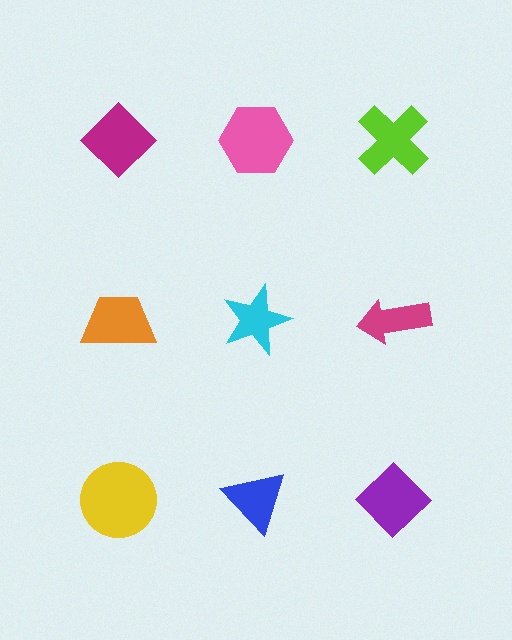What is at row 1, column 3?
A lime cross.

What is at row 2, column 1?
An orange trapezoid.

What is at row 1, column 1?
A magenta diamond.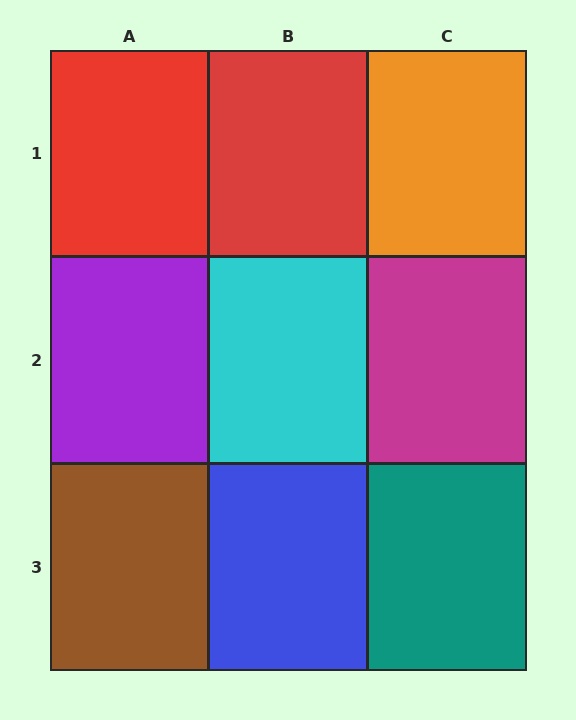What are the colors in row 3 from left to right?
Brown, blue, teal.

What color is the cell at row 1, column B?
Red.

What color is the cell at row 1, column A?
Red.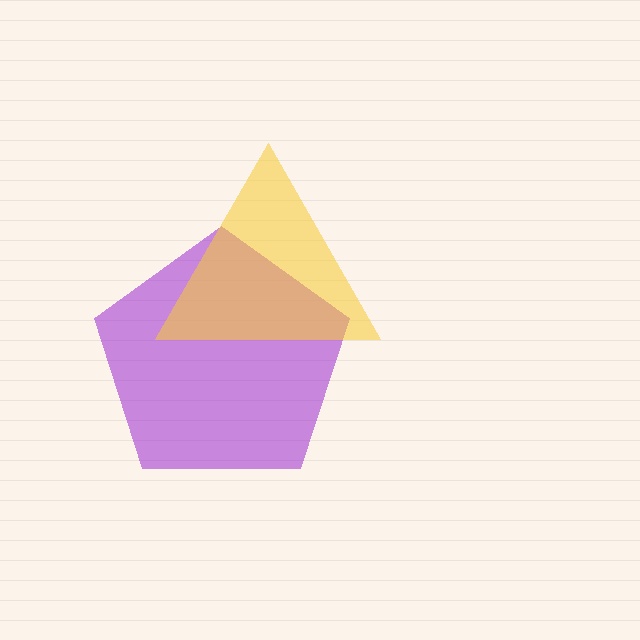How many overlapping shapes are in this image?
There are 2 overlapping shapes in the image.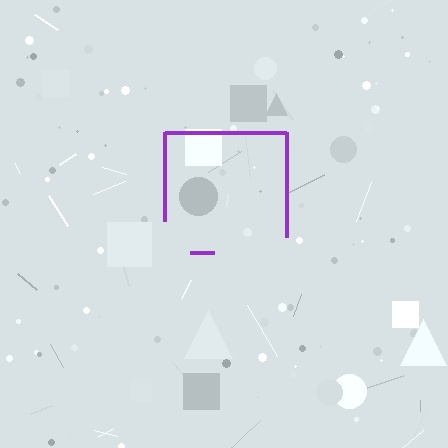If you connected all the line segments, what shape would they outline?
They would outline a square.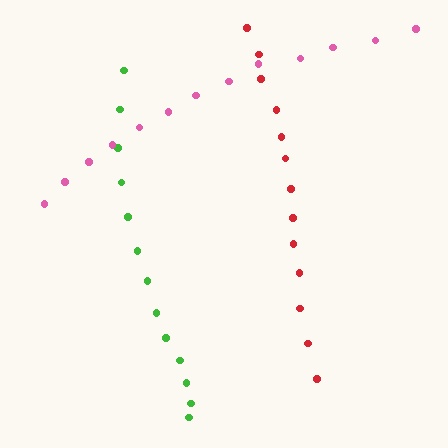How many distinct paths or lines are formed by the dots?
There are 3 distinct paths.